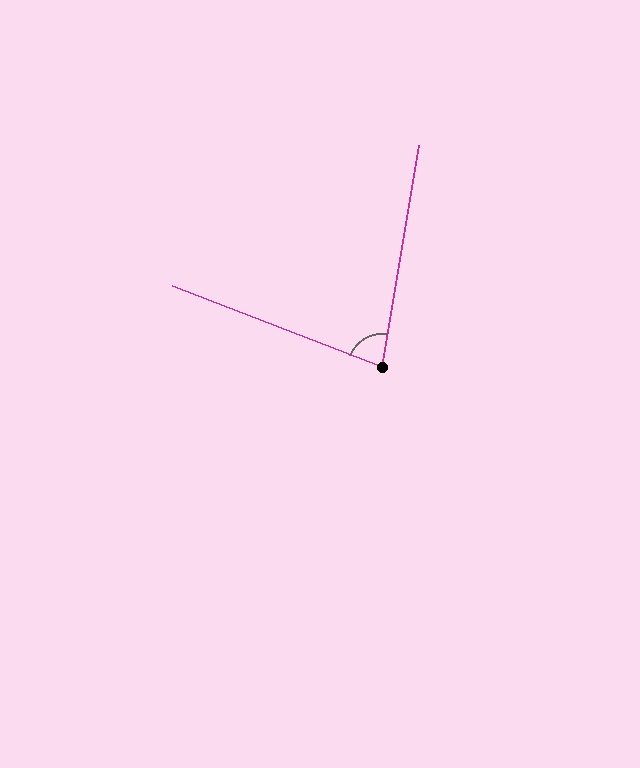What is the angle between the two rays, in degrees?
Approximately 78 degrees.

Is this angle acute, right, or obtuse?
It is acute.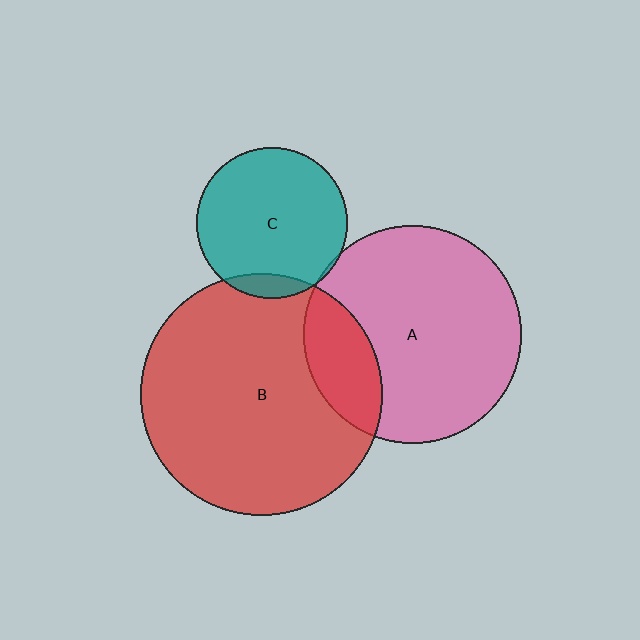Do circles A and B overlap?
Yes.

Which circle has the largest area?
Circle B (red).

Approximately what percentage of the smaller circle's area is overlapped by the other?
Approximately 20%.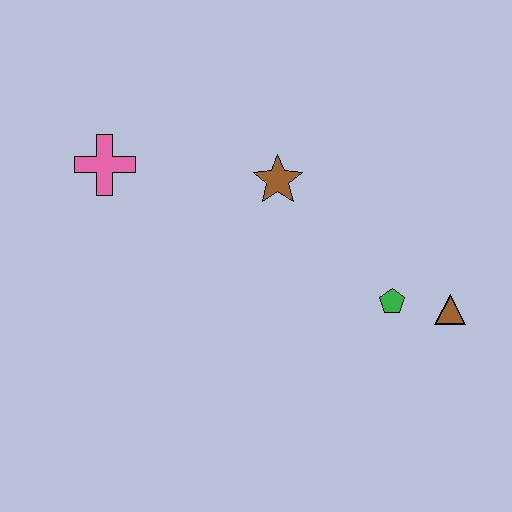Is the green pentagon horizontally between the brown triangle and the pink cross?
Yes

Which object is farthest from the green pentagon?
The pink cross is farthest from the green pentagon.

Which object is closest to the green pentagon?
The brown triangle is closest to the green pentagon.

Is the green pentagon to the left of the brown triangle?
Yes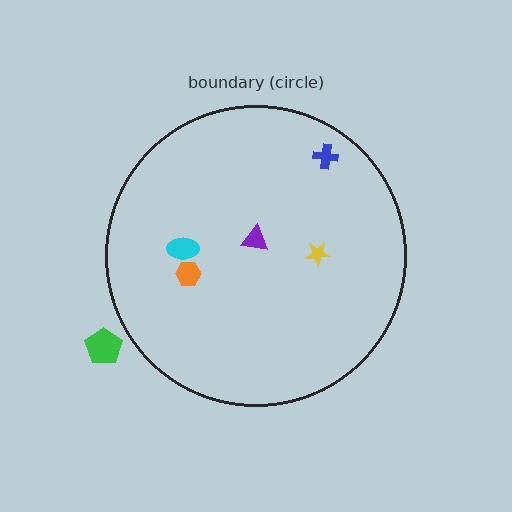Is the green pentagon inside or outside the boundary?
Outside.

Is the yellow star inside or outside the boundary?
Inside.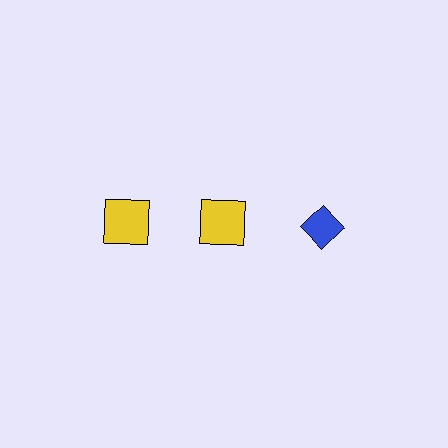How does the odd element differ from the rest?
It differs in both color (blue instead of yellow) and shape (diamond instead of square).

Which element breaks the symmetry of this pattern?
The blue diamond in the top row, center column breaks the symmetry. All other shapes are yellow squares.